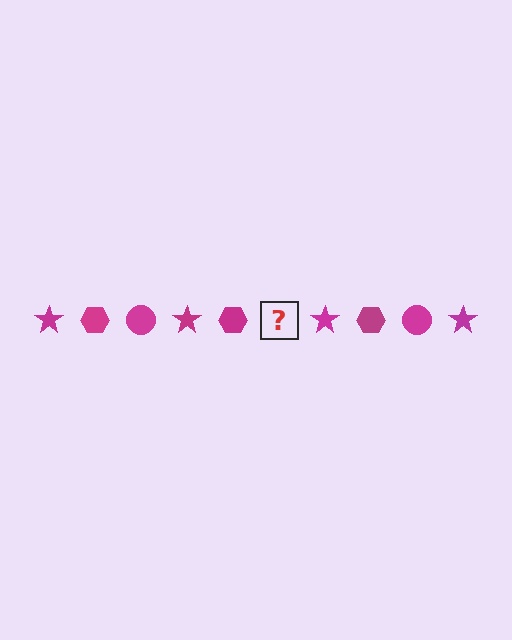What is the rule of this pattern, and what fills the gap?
The rule is that the pattern cycles through star, hexagon, circle shapes in magenta. The gap should be filled with a magenta circle.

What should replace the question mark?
The question mark should be replaced with a magenta circle.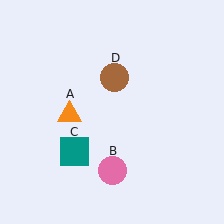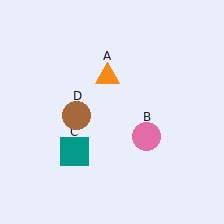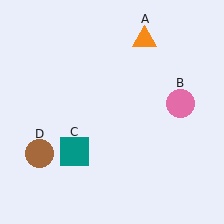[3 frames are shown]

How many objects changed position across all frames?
3 objects changed position: orange triangle (object A), pink circle (object B), brown circle (object D).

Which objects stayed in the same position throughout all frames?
Teal square (object C) remained stationary.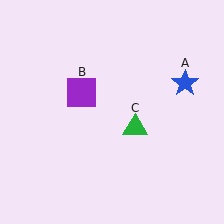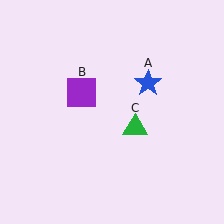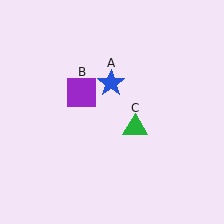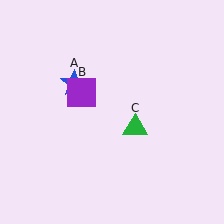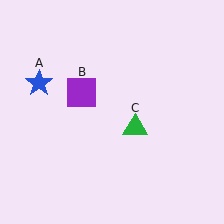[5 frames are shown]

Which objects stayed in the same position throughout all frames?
Purple square (object B) and green triangle (object C) remained stationary.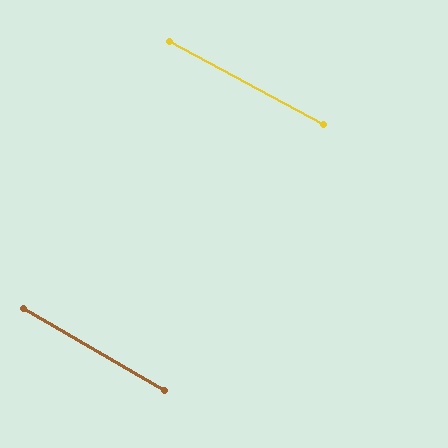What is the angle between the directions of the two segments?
Approximately 2 degrees.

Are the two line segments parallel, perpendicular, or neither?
Parallel — their directions differ by only 1.6°.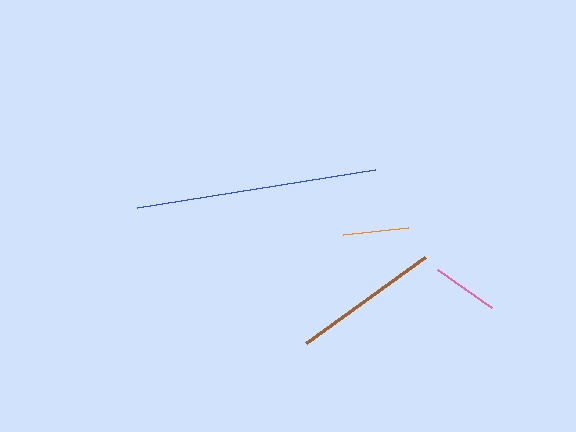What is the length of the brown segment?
The brown segment is approximately 148 pixels long.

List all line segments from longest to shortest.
From longest to shortest: blue, brown, pink, orange.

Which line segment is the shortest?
The orange line is the shortest at approximately 65 pixels.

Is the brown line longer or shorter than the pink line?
The brown line is longer than the pink line.